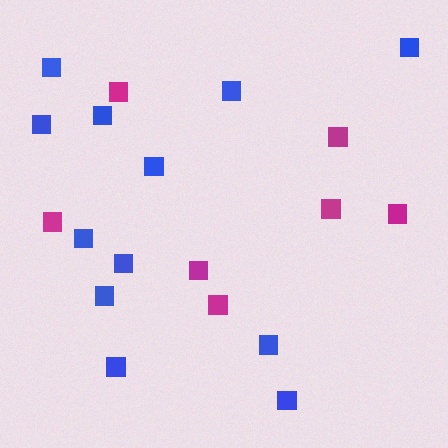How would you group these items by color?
There are 2 groups: one group of blue squares (12) and one group of magenta squares (7).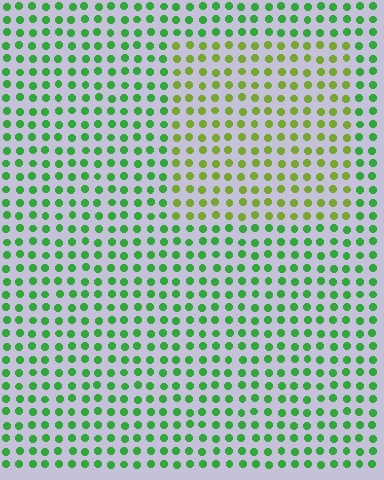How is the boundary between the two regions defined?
The boundary is defined purely by a slight shift in hue (about 41 degrees). Spacing, size, and orientation are identical on both sides.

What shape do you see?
I see a rectangle.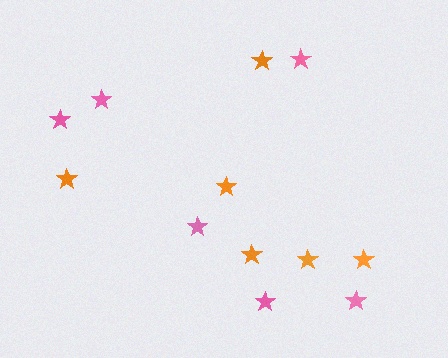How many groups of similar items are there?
There are 2 groups: one group of pink stars (6) and one group of orange stars (6).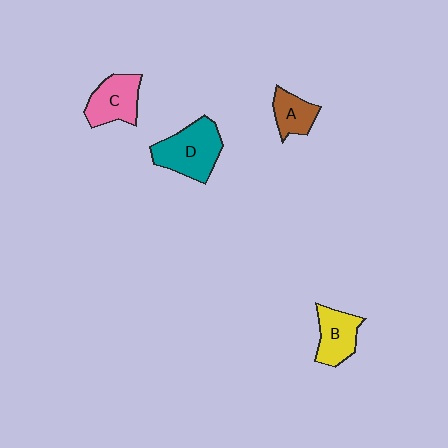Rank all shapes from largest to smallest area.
From largest to smallest: D (teal), C (pink), B (yellow), A (brown).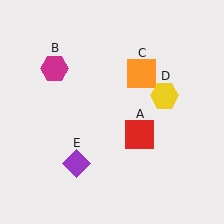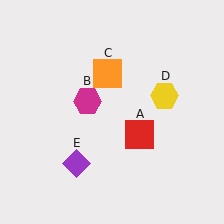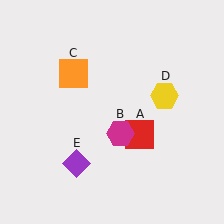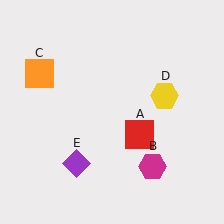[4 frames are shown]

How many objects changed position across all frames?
2 objects changed position: magenta hexagon (object B), orange square (object C).